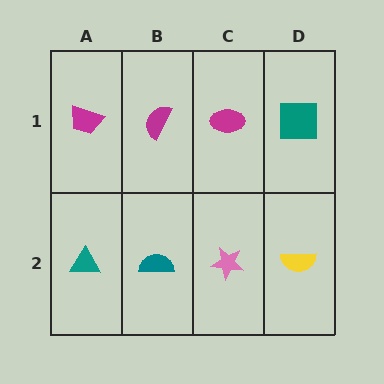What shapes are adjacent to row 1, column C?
A pink star (row 2, column C), a magenta semicircle (row 1, column B), a teal square (row 1, column D).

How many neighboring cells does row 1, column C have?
3.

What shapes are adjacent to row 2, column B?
A magenta semicircle (row 1, column B), a teal triangle (row 2, column A), a pink star (row 2, column C).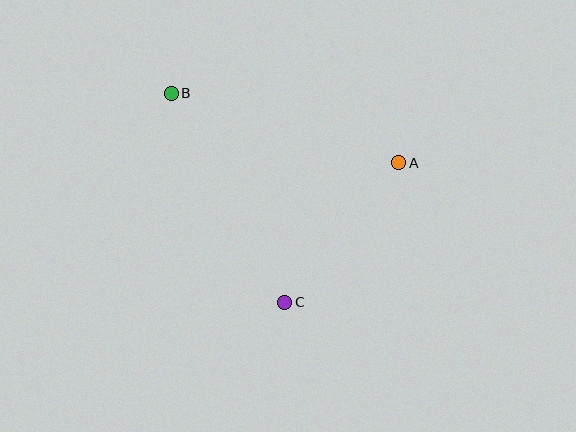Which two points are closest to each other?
Points A and C are closest to each other.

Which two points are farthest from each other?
Points A and B are farthest from each other.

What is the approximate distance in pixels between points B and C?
The distance between B and C is approximately 238 pixels.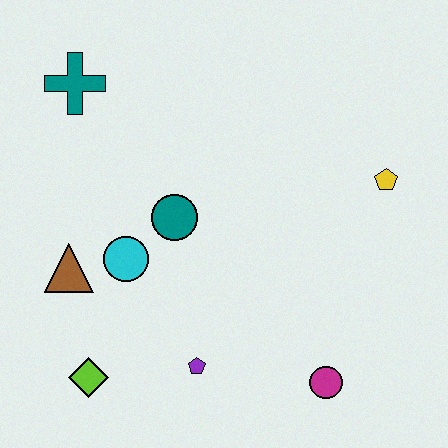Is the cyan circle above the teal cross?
No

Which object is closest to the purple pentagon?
The lime diamond is closest to the purple pentagon.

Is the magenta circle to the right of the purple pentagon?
Yes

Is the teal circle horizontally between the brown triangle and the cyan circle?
No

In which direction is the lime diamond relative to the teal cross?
The lime diamond is below the teal cross.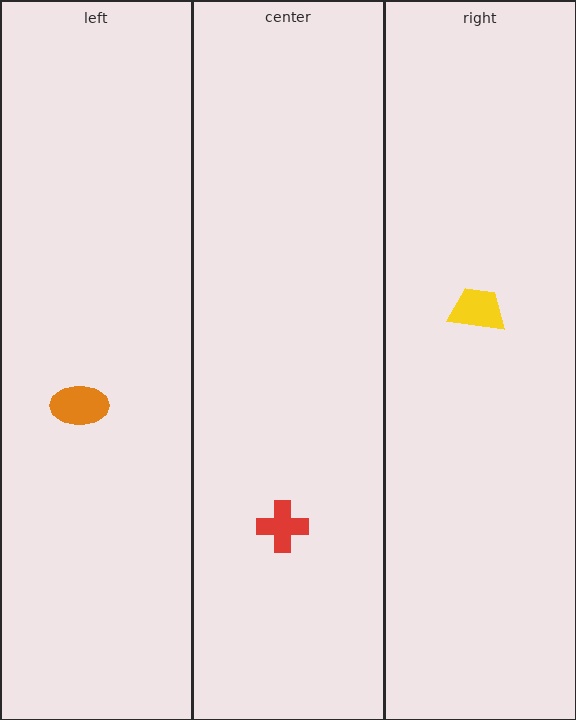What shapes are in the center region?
The red cross.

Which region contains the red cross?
The center region.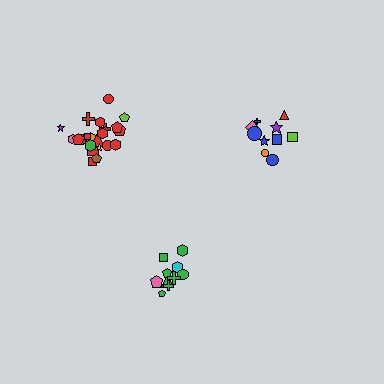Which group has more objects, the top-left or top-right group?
The top-left group.